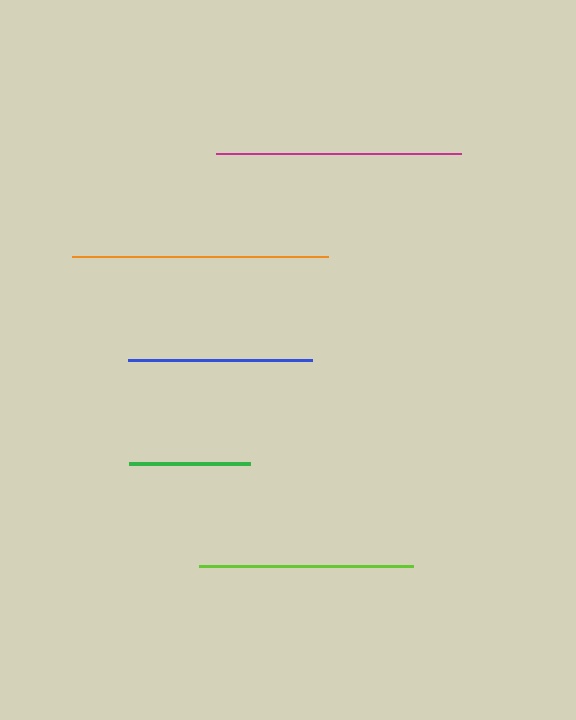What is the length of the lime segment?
The lime segment is approximately 214 pixels long.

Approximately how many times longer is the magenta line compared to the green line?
The magenta line is approximately 2.0 times the length of the green line.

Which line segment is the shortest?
The green line is the shortest at approximately 121 pixels.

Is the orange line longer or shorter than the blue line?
The orange line is longer than the blue line.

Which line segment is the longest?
The orange line is the longest at approximately 256 pixels.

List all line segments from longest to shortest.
From longest to shortest: orange, magenta, lime, blue, green.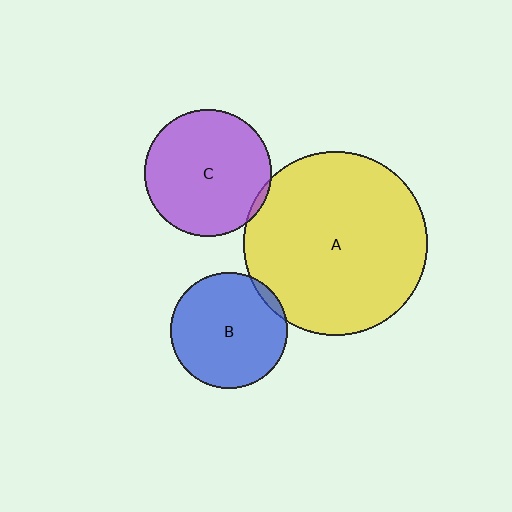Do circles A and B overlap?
Yes.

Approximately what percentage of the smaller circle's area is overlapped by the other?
Approximately 5%.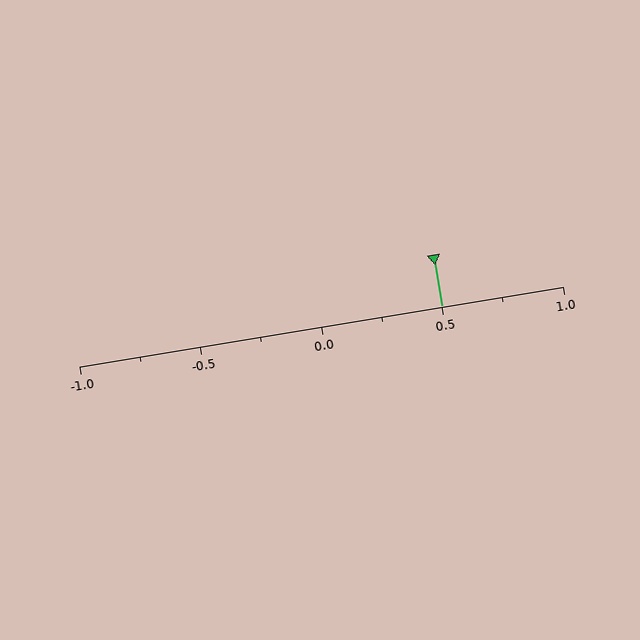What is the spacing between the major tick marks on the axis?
The major ticks are spaced 0.5 apart.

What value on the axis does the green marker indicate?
The marker indicates approximately 0.5.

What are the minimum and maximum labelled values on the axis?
The axis runs from -1.0 to 1.0.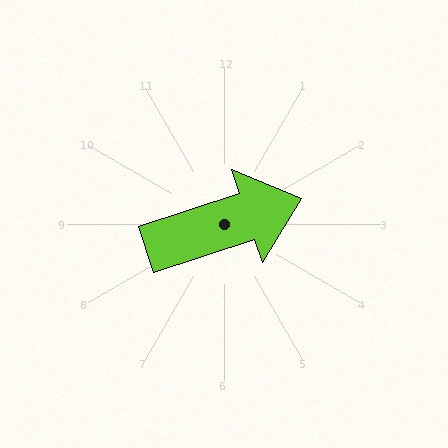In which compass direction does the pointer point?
East.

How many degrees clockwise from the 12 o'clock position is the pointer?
Approximately 72 degrees.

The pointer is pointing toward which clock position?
Roughly 2 o'clock.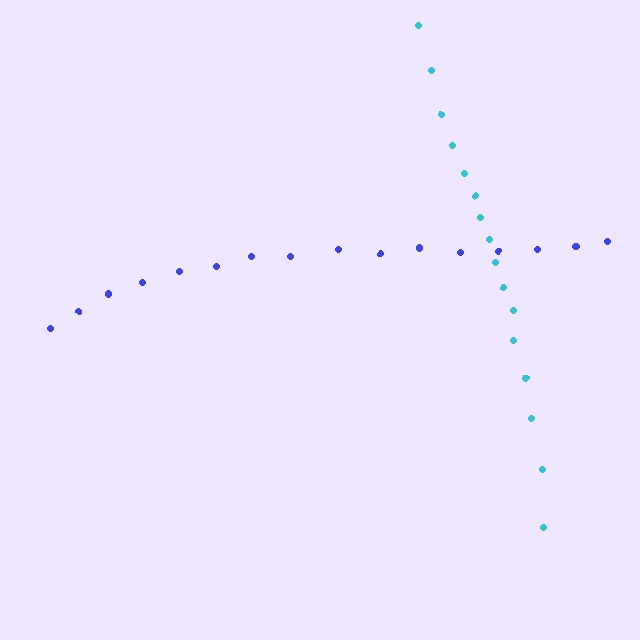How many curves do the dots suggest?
There are 2 distinct paths.